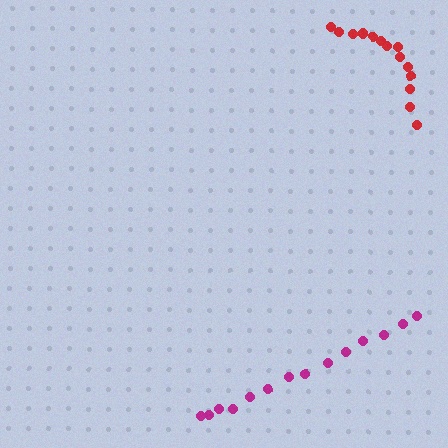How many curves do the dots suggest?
There are 2 distinct paths.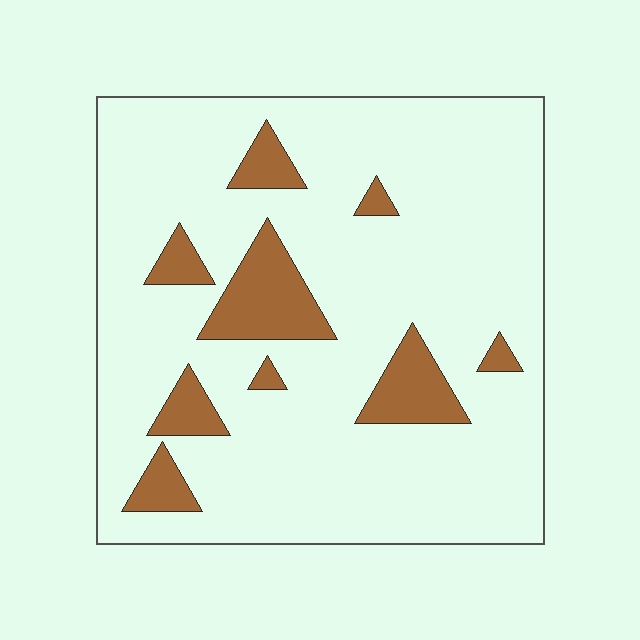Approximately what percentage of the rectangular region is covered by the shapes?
Approximately 15%.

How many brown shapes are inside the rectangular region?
9.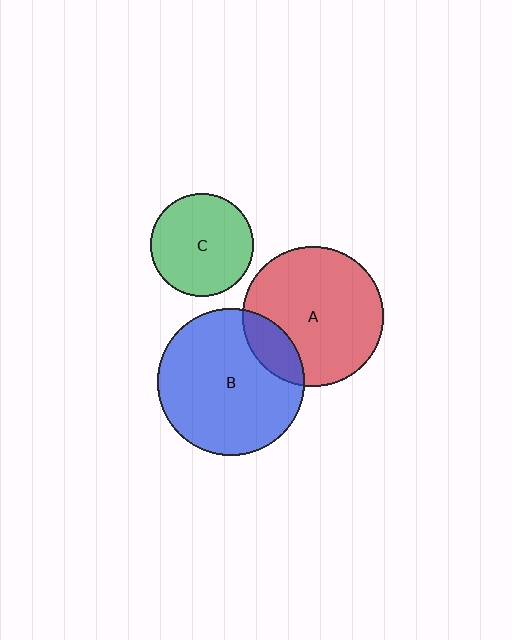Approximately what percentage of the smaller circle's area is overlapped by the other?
Approximately 15%.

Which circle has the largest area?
Circle B (blue).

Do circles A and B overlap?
Yes.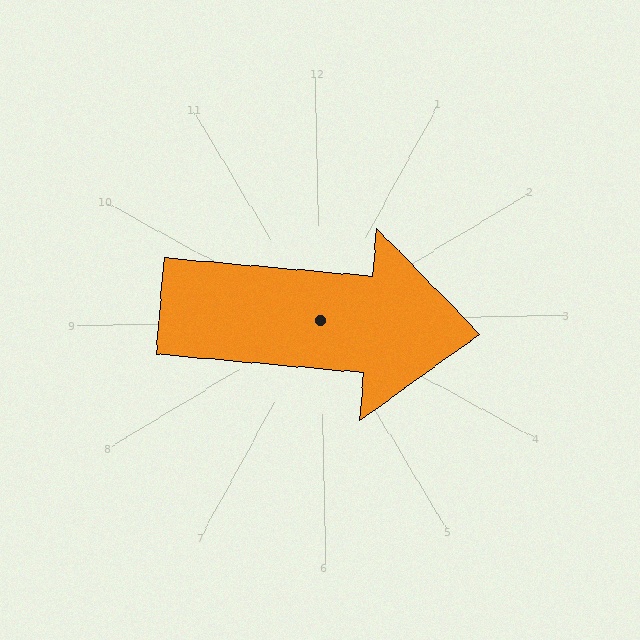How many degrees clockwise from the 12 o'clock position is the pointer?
Approximately 96 degrees.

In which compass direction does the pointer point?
East.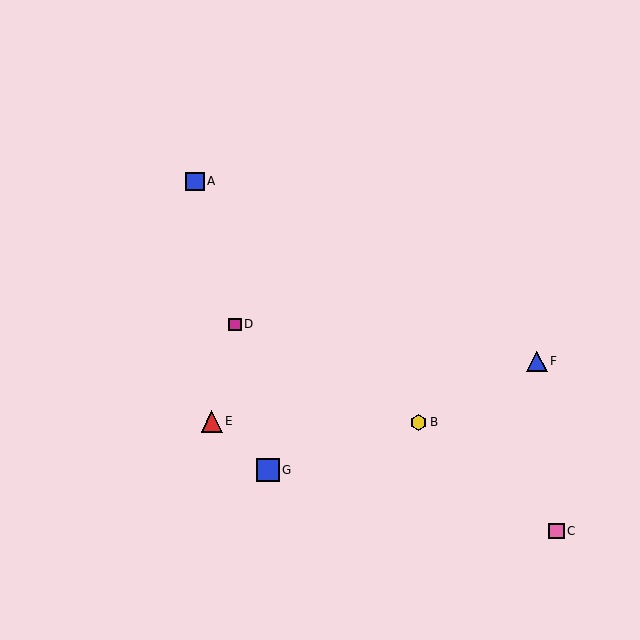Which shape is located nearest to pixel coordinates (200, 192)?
The blue square (labeled A) at (195, 181) is nearest to that location.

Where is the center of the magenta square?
The center of the magenta square is at (235, 324).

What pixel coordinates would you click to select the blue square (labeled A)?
Click at (195, 181) to select the blue square A.